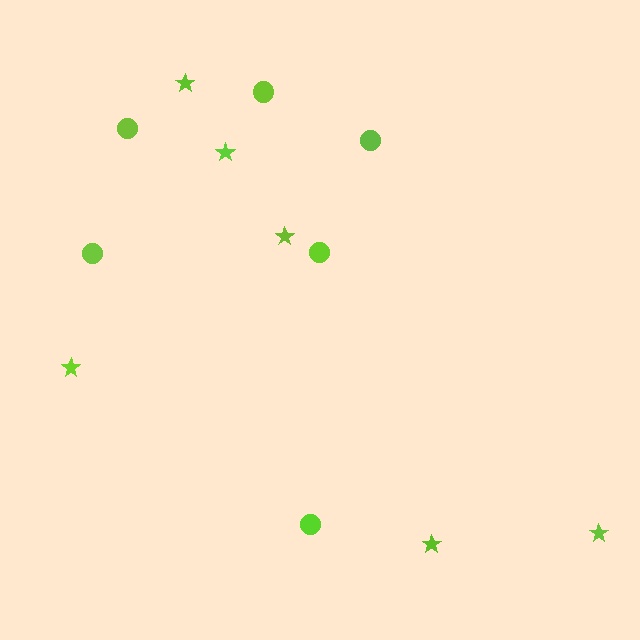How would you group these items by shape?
There are 2 groups: one group of stars (6) and one group of circles (6).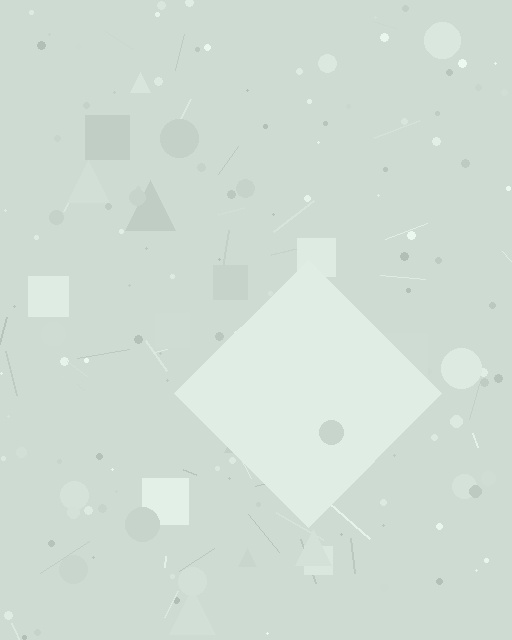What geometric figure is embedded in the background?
A diamond is embedded in the background.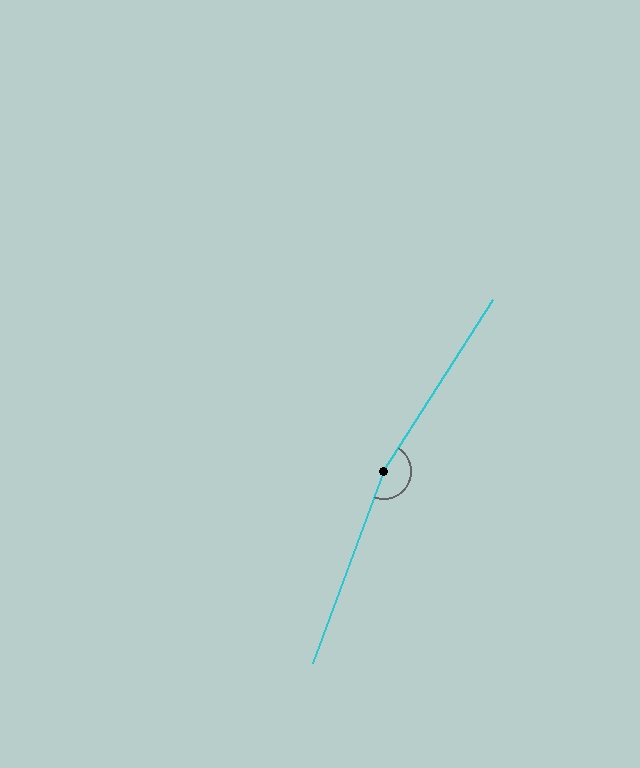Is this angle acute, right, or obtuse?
It is obtuse.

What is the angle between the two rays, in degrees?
Approximately 168 degrees.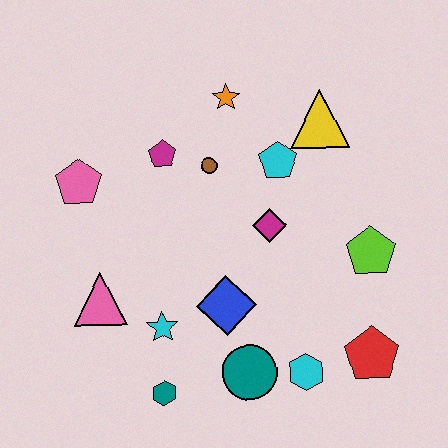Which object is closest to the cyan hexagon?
The teal circle is closest to the cyan hexagon.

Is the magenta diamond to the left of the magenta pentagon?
No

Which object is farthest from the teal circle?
The orange star is farthest from the teal circle.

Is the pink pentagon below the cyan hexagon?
No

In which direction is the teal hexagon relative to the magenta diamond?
The teal hexagon is below the magenta diamond.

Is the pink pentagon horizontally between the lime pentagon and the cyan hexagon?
No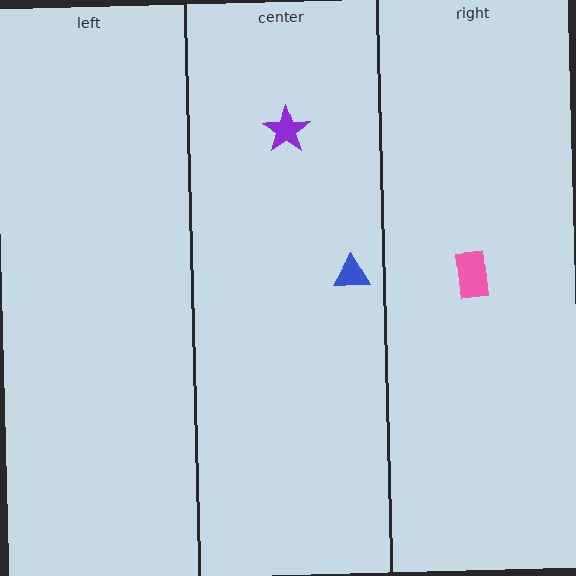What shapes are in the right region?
The pink rectangle.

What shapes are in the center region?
The blue triangle, the purple star.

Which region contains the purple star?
The center region.